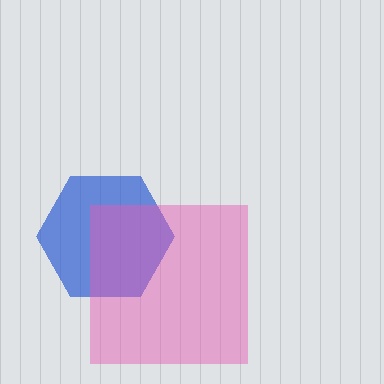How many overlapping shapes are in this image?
There are 2 overlapping shapes in the image.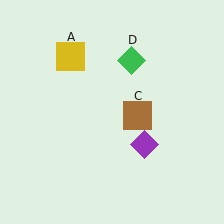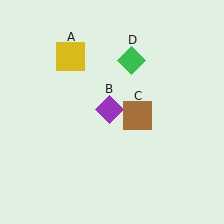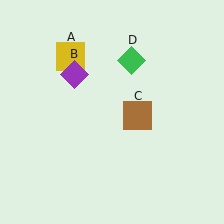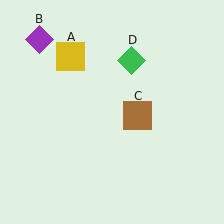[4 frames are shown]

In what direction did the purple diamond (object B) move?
The purple diamond (object B) moved up and to the left.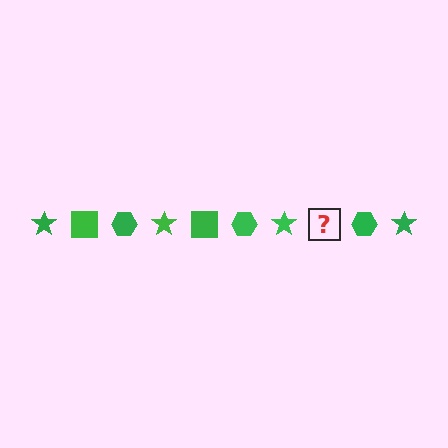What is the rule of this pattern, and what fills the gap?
The rule is that the pattern cycles through star, square, hexagon shapes in green. The gap should be filled with a green square.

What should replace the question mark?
The question mark should be replaced with a green square.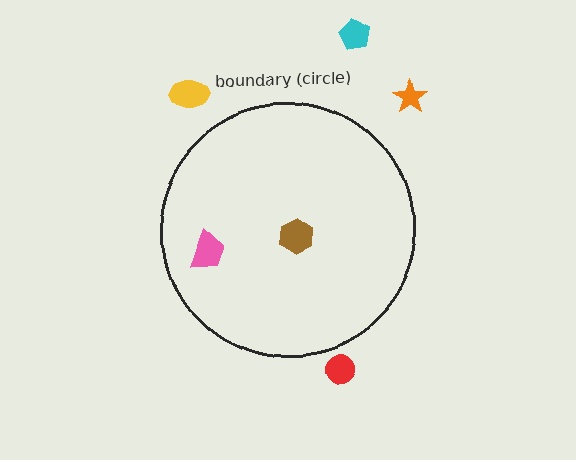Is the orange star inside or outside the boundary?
Outside.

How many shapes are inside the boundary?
2 inside, 4 outside.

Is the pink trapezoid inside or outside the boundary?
Inside.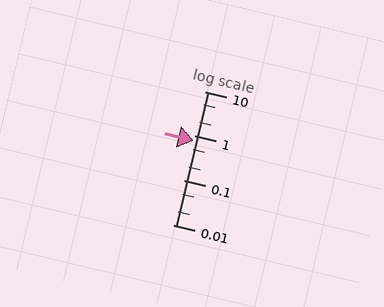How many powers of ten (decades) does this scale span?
The scale spans 3 decades, from 0.01 to 10.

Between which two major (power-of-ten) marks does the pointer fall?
The pointer is between 0.1 and 1.